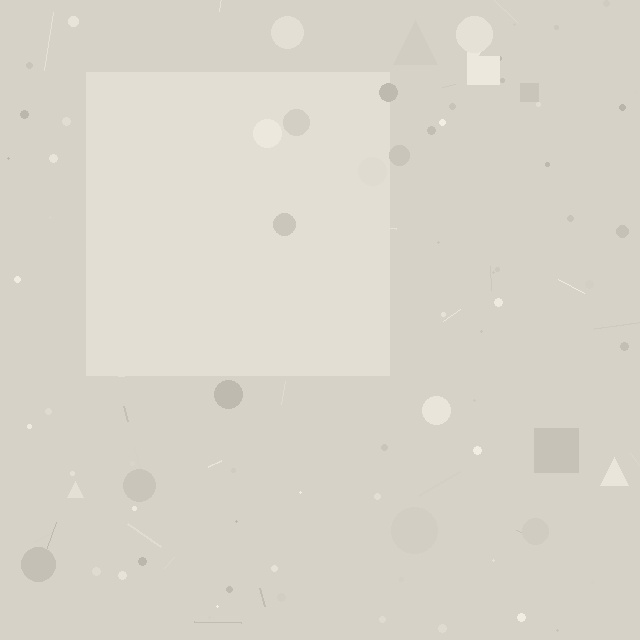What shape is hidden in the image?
A square is hidden in the image.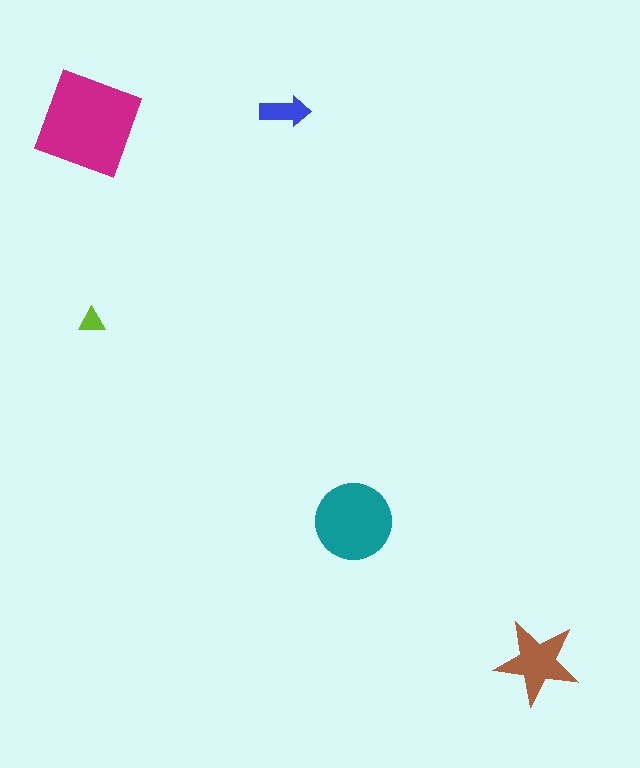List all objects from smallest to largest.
The lime triangle, the blue arrow, the brown star, the teal circle, the magenta diamond.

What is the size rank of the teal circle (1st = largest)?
2nd.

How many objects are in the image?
There are 5 objects in the image.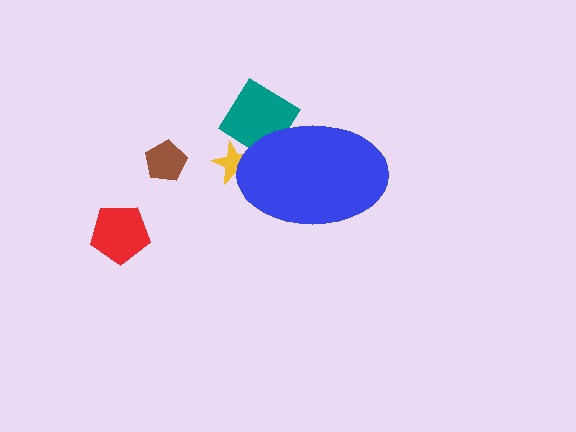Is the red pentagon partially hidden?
No, the red pentagon is fully visible.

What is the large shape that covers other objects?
A blue ellipse.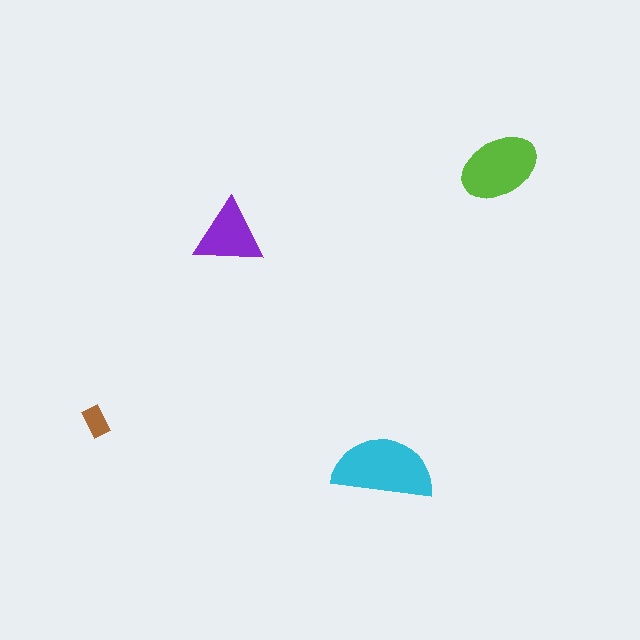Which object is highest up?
The lime ellipse is topmost.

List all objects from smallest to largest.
The brown rectangle, the purple triangle, the lime ellipse, the cyan semicircle.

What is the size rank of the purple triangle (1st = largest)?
3rd.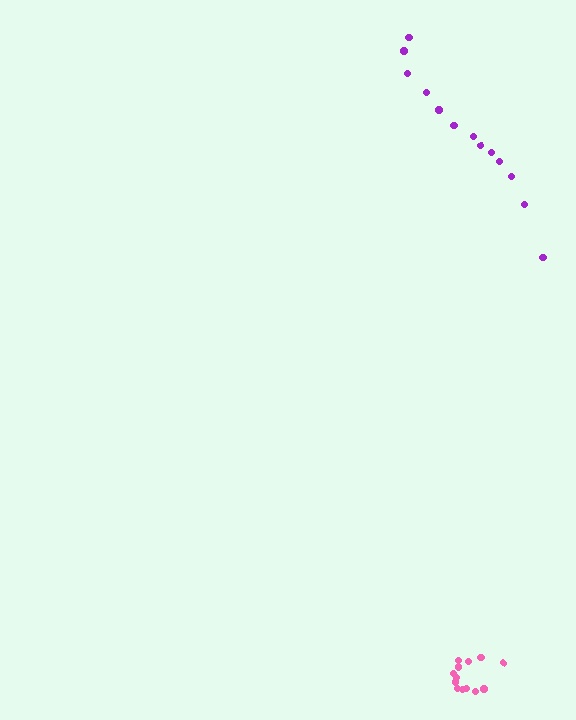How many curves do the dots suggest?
There are 2 distinct paths.